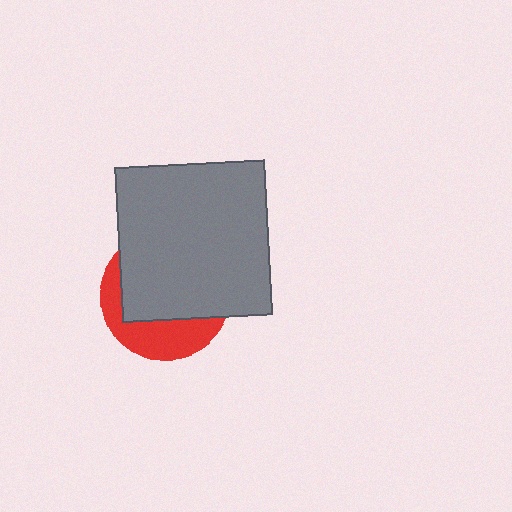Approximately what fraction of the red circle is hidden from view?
Roughly 65% of the red circle is hidden behind the gray rectangle.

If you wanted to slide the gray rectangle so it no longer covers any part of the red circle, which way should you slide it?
Slide it up — that is the most direct way to separate the two shapes.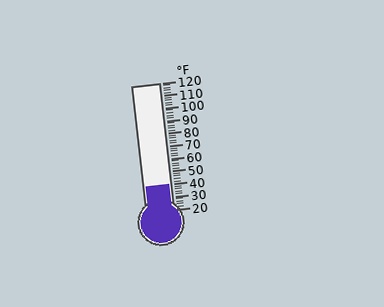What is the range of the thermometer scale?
The thermometer scale ranges from 20°F to 120°F.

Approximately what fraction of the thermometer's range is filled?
The thermometer is filled to approximately 20% of its range.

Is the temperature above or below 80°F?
The temperature is below 80°F.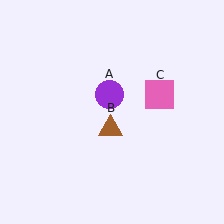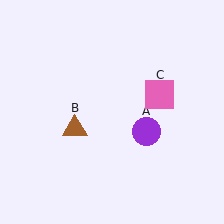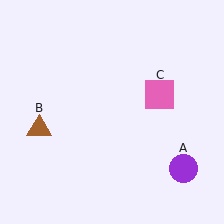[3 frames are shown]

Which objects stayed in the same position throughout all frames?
Pink square (object C) remained stationary.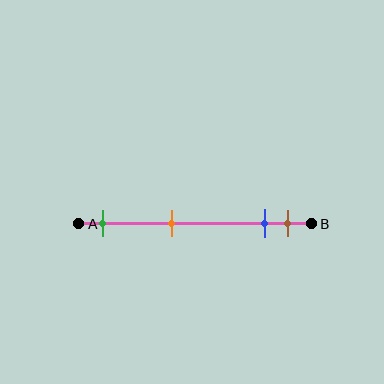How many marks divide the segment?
There are 4 marks dividing the segment.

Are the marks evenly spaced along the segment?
No, the marks are not evenly spaced.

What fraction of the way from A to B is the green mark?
The green mark is approximately 10% (0.1) of the way from A to B.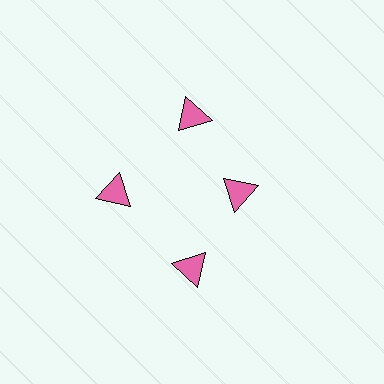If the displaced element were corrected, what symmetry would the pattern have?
It would have 4-fold rotational symmetry — the pattern would map onto itself every 90 degrees.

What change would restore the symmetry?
The symmetry would be restored by moving it outward, back onto the ring so that all 4 triangles sit at equal angles and equal distance from the center.